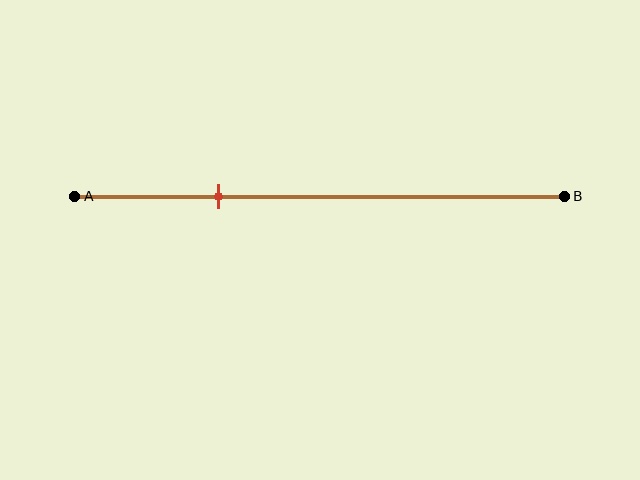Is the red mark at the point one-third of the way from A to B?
No, the mark is at about 30% from A, not at the 33% one-third point.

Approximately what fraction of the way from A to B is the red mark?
The red mark is approximately 30% of the way from A to B.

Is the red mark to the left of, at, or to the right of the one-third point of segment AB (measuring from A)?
The red mark is to the left of the one-third point of segment AB.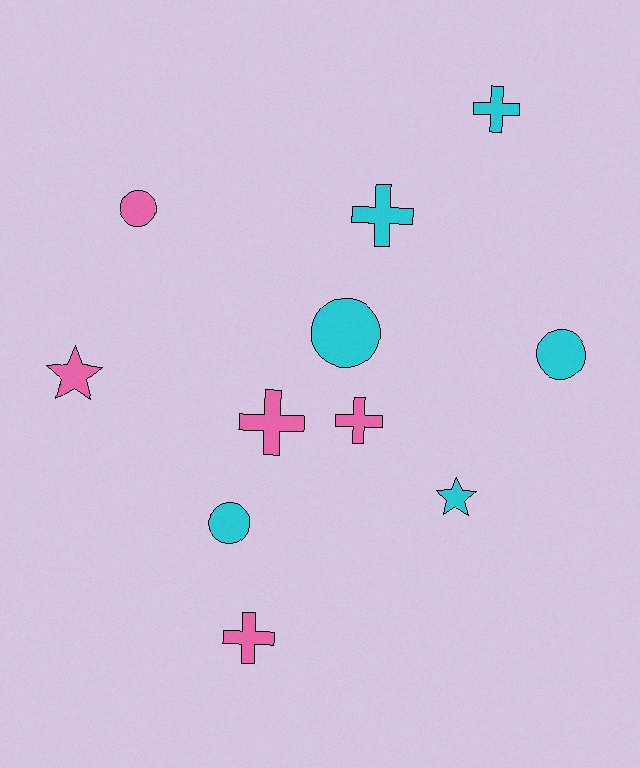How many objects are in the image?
There are 11 objects.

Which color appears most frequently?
Cyan, with 6 objects.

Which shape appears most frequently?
Cross, with 5 objects.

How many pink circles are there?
There is 1 pink circle.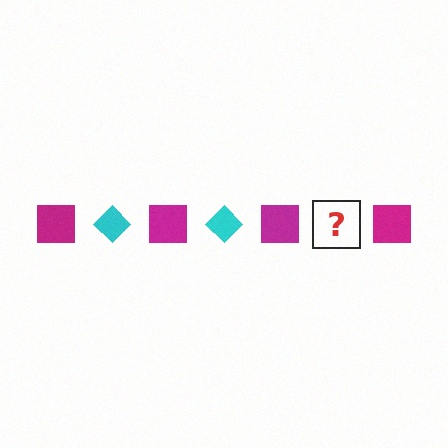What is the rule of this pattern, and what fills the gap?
The rule is that the pattern alternates between magenta square and cyan diamond. The gap should be filled with a cyan diamond.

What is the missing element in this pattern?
The missing element is a cyan diamond.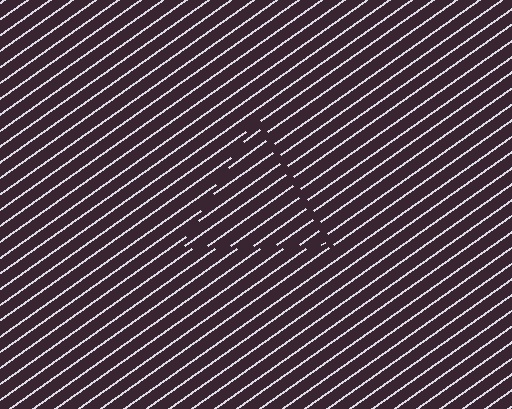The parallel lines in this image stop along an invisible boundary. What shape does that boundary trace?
An illusory triangle. The interior of the shape contains the same grating, shifted by half a period — the contour is defined by the phase discontinuity where line-ends from the inner and outer gratings abut.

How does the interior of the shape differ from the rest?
The interior of the shape contains the same grating, shifted by half a period — the contour is defined by the phase discontinuity where line-ends from the inner and outer gratings abut.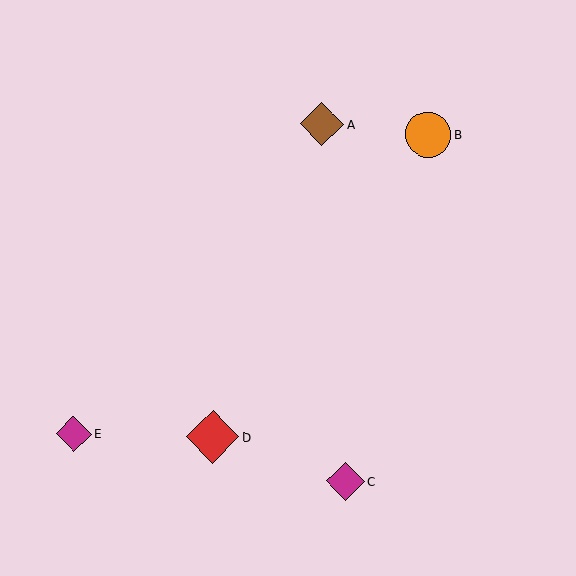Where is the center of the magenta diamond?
The center of the magenta diamond is at (74, 434).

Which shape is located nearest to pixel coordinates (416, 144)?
The orange circle (labeled B) at (428, 135) is nearest to that location.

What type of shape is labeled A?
Shape A is a brown diamond.